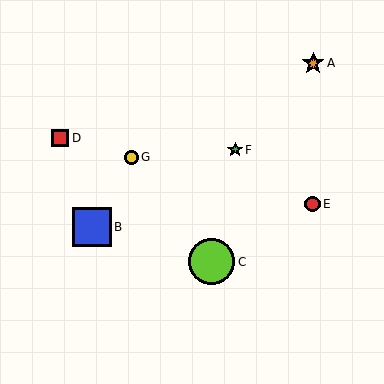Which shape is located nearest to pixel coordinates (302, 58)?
The orange star (labeled A) at (313, 63) is nearest to that location.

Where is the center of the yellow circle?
The center of the yellow circle is at (131, 157).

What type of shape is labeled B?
Shape B is a blue square.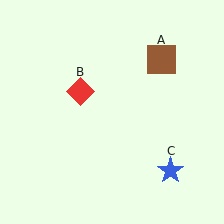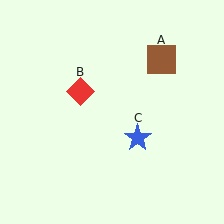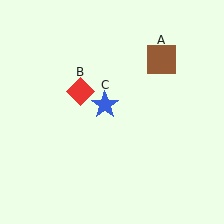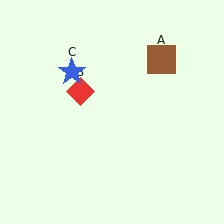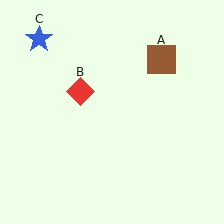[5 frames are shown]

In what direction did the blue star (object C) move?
The blue star (object C) moved up and to the left.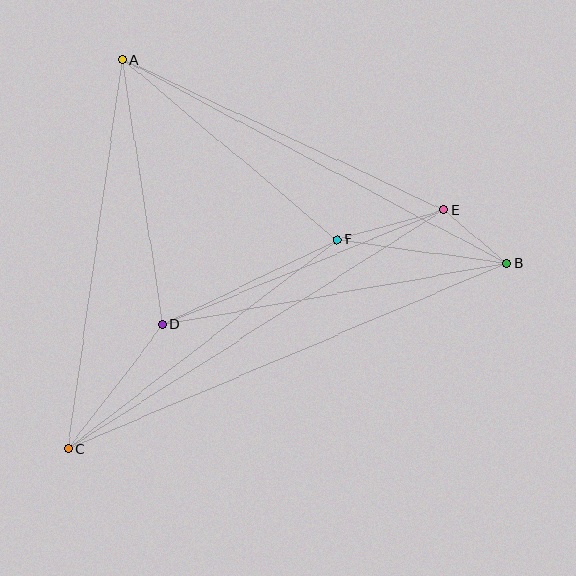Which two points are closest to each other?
Points B and E are closest to each other.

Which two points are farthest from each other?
Points B and C are farthest from each other.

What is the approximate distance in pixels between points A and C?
The distance between A and C is approximately 393 pixels.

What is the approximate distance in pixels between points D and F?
The distance between D and F is approximately 194 pixels.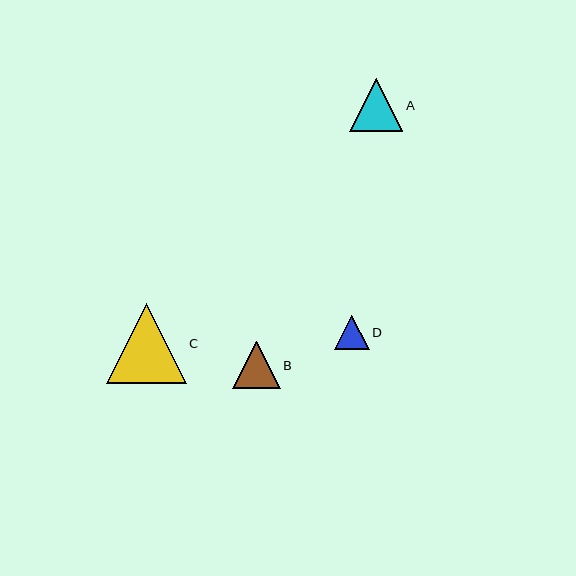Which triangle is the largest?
Triangle C is the largest with a size of approximately 80 pixels.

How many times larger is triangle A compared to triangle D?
Triangle A is approximately 1.5 times the size of triangle D.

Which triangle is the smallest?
Triangle D is the smallest with a size of approximately 35 pixels.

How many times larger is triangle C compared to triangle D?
Triangle C is approximately 2.3 times the size of triangle D.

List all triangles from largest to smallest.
From largest to smallest: C, A, B, D.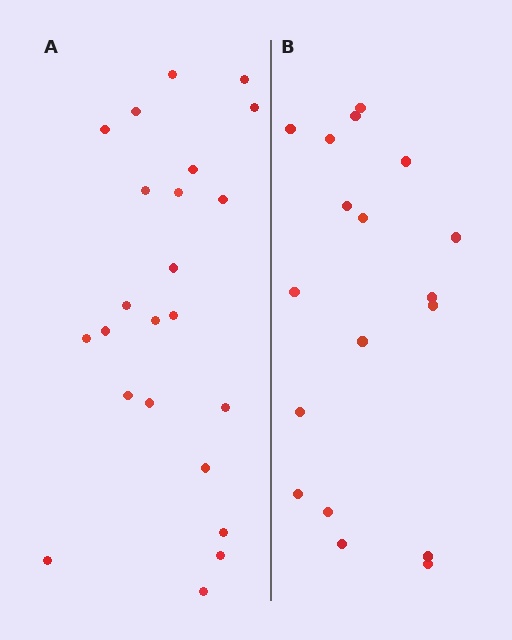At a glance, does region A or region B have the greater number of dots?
Region A (the left region) has more dots.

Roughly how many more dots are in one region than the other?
Region A has about 5 more dots than region B.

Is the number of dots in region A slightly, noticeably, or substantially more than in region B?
Region A has noticeably more, but not dramatically so. The ratio is roughly 1.3 to 1.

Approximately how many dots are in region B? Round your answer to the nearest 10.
About 20 dots. (The exact count is 18, which rounds to 20.)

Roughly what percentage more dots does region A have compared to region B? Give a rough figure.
About 30% more.